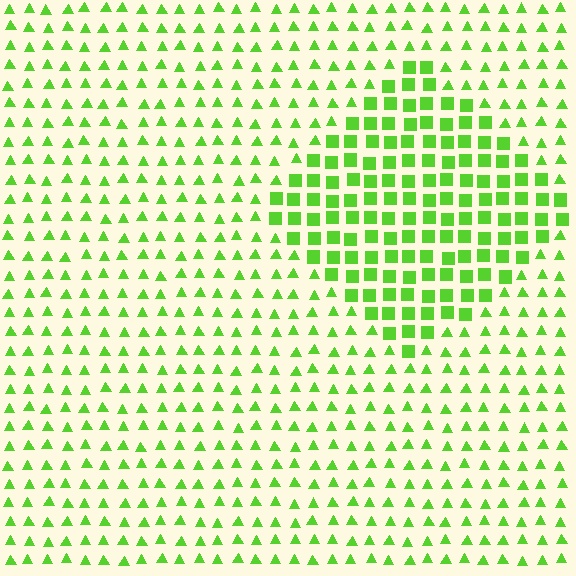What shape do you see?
I see a diamond.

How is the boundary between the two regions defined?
The boundary is defined by a change in element shape: squares inside vs. triangles outside. All elements share the same color and spacing.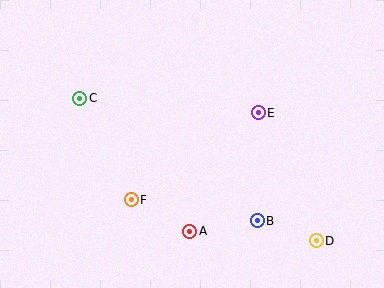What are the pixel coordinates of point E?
Point E is at (258, 113).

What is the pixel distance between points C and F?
The distance between C and F is 114 pixels.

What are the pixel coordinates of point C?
Point C is at (80, 98).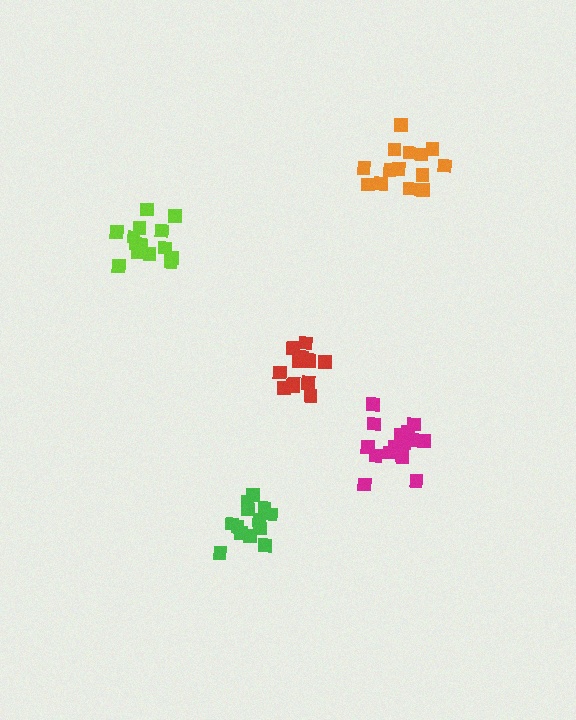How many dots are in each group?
Group 1: 15 dots, Group 2: 13 dots, Group 3: 14 dots, Group 4: 14 dots, Group 5: 18 dots (74 total).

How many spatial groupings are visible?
There are 5 spatial groupings.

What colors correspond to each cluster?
The clusters are colored: lime, green, orange, red, magenta.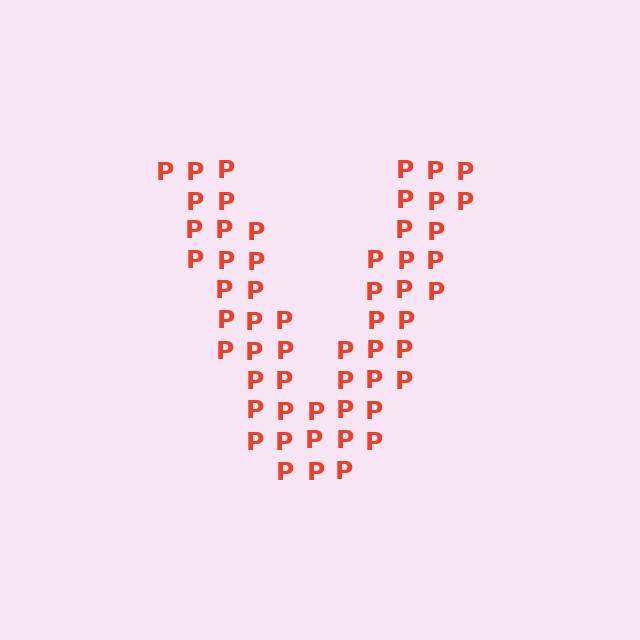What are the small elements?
The small elements are letter P's.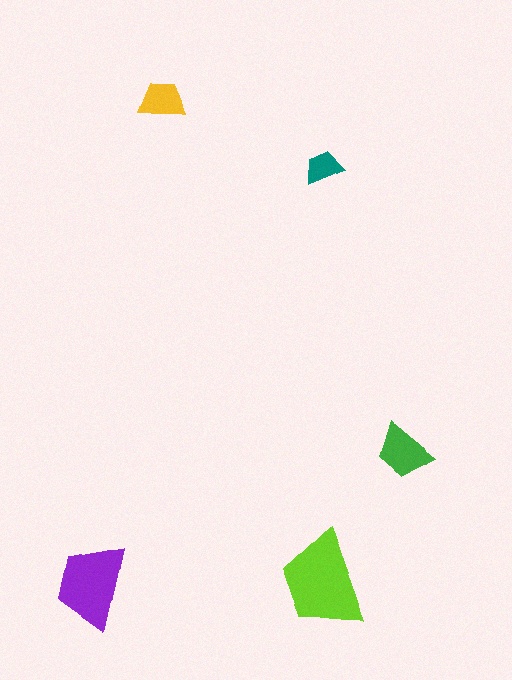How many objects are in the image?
There are 5 objects in the image.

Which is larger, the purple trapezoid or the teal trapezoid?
The purple one.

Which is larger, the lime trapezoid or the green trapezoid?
The lime one.